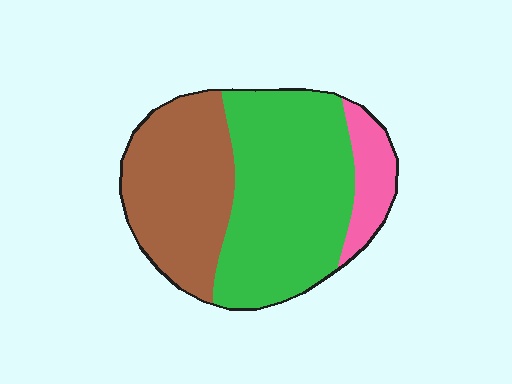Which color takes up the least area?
Pink, at roughly 10%.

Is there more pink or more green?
Green.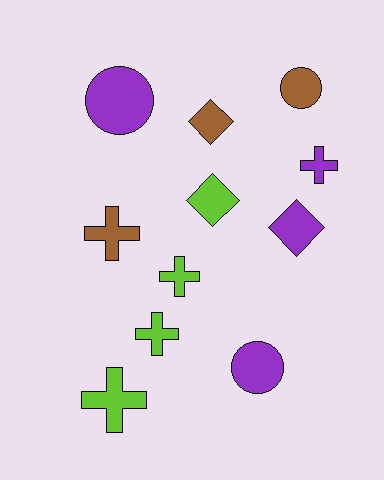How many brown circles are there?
There is 1 brown circle.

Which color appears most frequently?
Lime, with 4 objects.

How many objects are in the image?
There are 11 objects.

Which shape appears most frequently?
Cross, with 5 objects.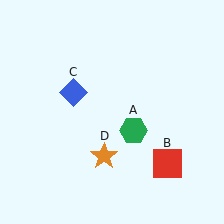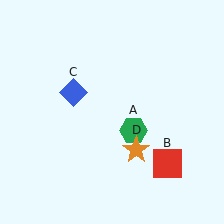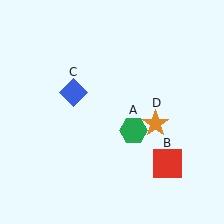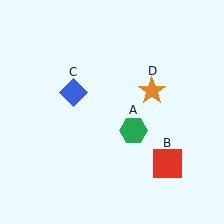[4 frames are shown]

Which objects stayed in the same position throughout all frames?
Green hexagon (object A) and red square (object B) and blue diamond (object C) remained stationary.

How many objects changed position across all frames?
1 object changed position: orange star (object D).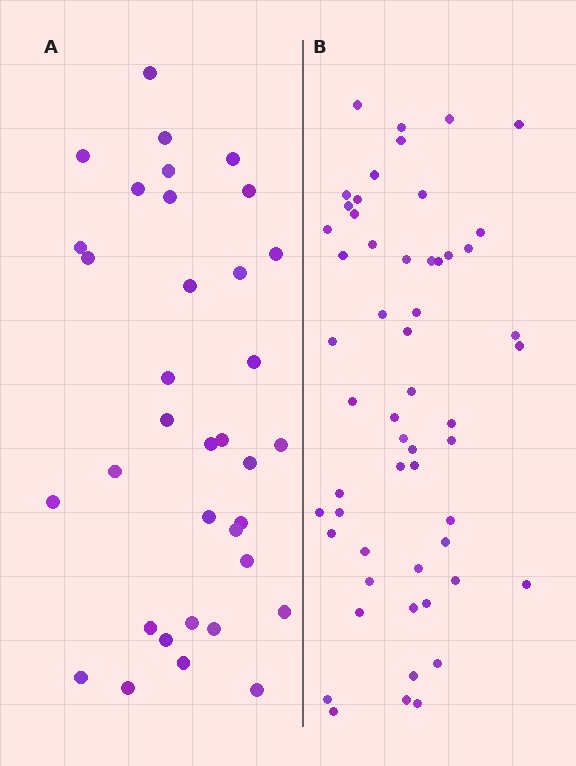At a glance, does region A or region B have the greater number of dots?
Region B (the right region) has more dots.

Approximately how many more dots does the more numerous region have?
Region B has approximately 20 more dots than region A.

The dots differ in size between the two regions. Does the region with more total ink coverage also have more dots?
No. Region A has more total ink coverage because its dots are larger, but region B actually contains more individual dots. Total area can be misleading — the number of items is what matters here.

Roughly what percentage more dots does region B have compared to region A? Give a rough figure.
About 55% more.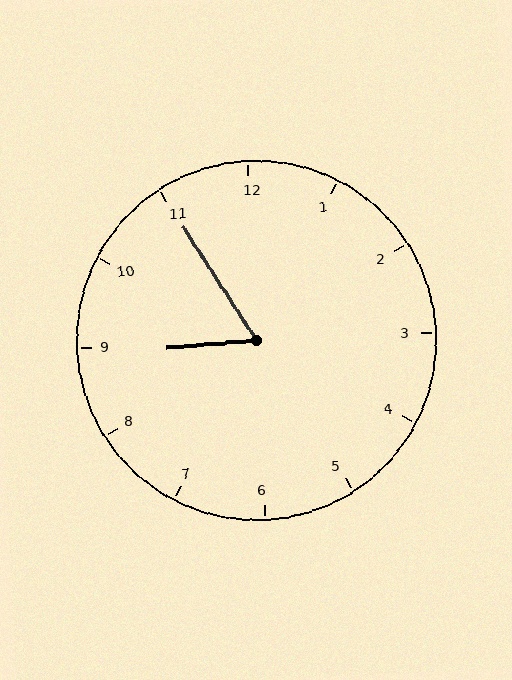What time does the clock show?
8:55.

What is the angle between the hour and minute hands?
Approximately 62 degrees.